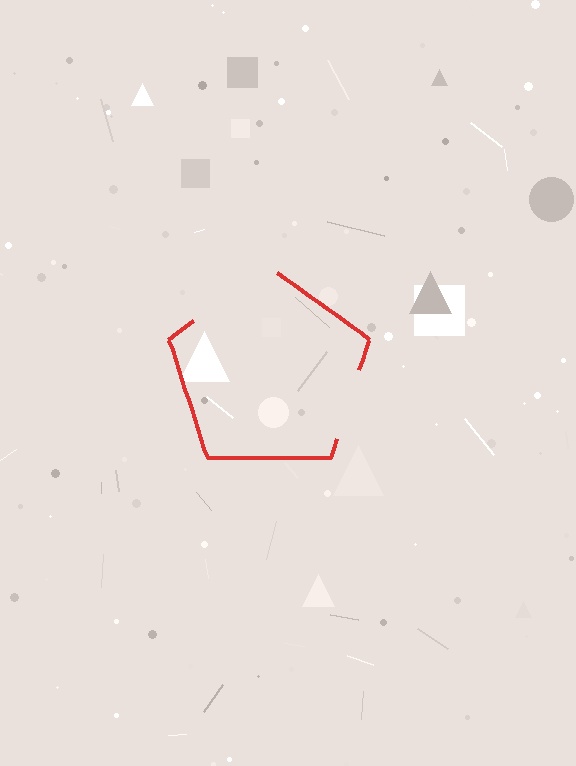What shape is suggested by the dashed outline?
The dashed outline suggests a pentagon.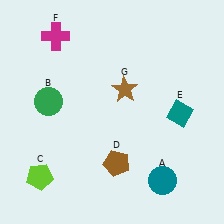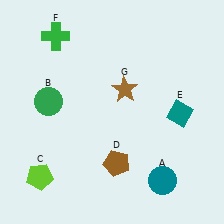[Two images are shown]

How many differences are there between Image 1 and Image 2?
There is 1 difference between the two images.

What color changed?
The cross (F) changed from magenta in Image 1 to green in Image 2.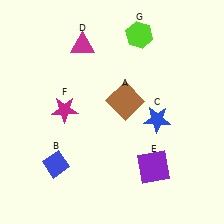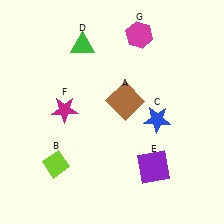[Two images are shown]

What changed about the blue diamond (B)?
In Image 1, B is blue. In Image 2, it changed to lime.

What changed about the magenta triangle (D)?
In Image 1, D is magenta. In Image 2, it changed to green.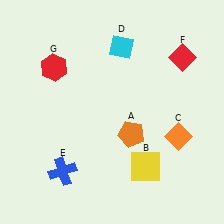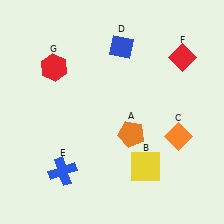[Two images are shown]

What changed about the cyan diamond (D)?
In Image 1, D is cyan. In Image 2, it changed to blue.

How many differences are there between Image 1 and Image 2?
There is 1 difference between the two images.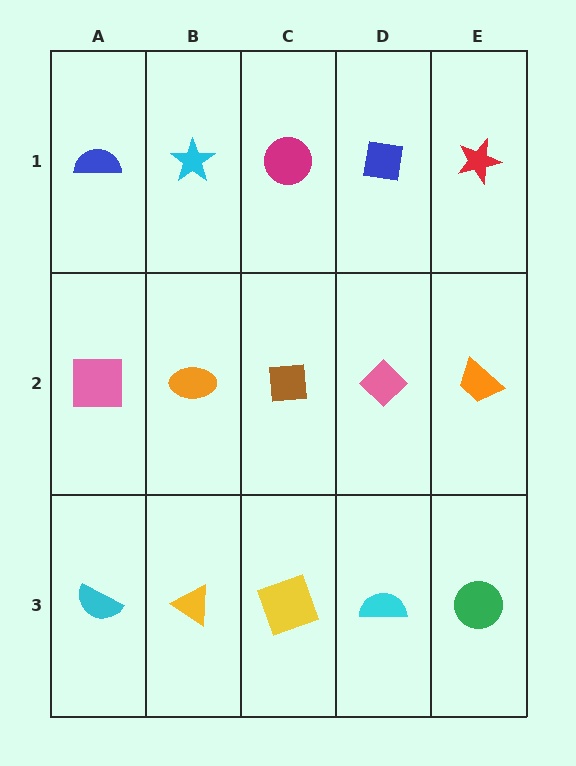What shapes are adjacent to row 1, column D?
A pink diamond (row 2, column D), a magenta circle (row 1, column C), a red star (row 1, column E).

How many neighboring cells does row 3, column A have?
2.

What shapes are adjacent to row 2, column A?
A blue semicircle (row 1, column A), a cyan semicircle (row 3, column A), an orange ellipse (row 2, column B).